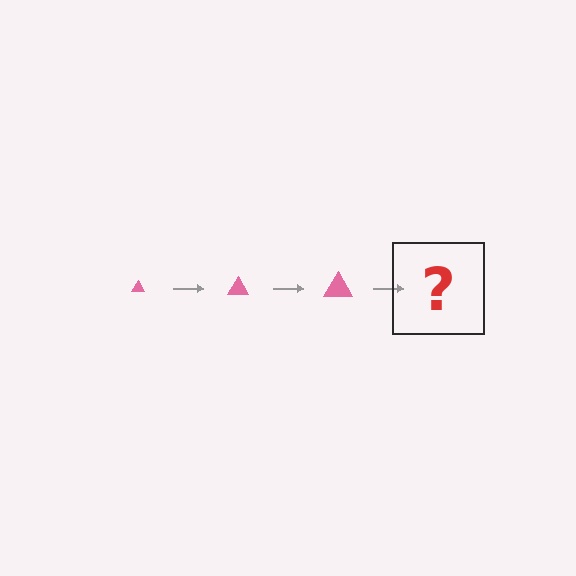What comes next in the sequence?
The next element should be a pink triangle, larger than the previous one.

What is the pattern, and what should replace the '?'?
The pattern is that the triangle gets progressively larger each step. The '?' should be a pink triangle, larger than the previous one.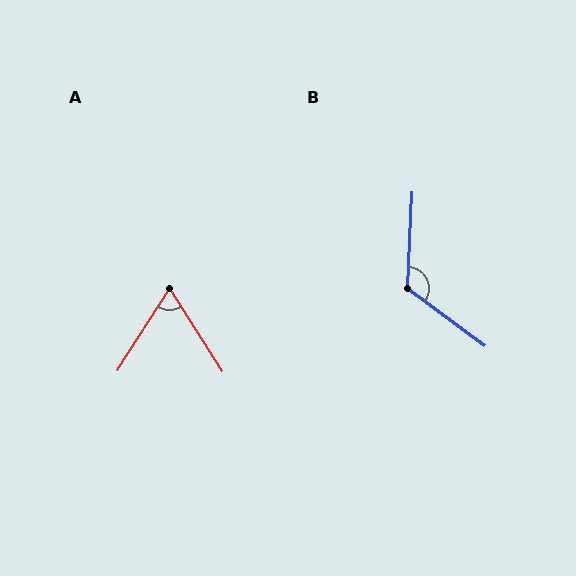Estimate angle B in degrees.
Approximately 124 degrees.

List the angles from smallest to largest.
A (65°), B (124°).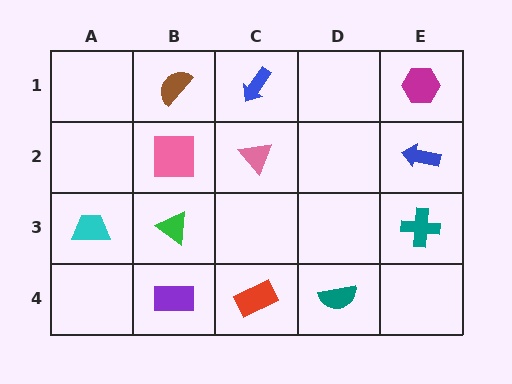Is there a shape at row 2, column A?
No, that cell is empty.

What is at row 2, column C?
A pink triangle.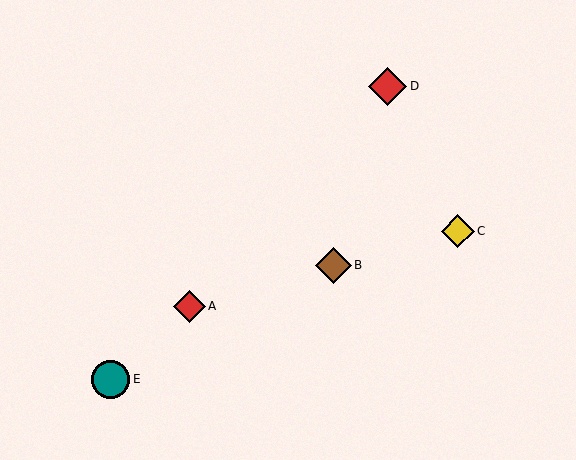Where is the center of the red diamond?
The center of the red diamond is at (388, 86).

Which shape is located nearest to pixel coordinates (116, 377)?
The teal circle (labeled E) at (110, 379) is nearest to that location.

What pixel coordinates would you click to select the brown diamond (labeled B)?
Click at (333, 265) to select the brown diamond B.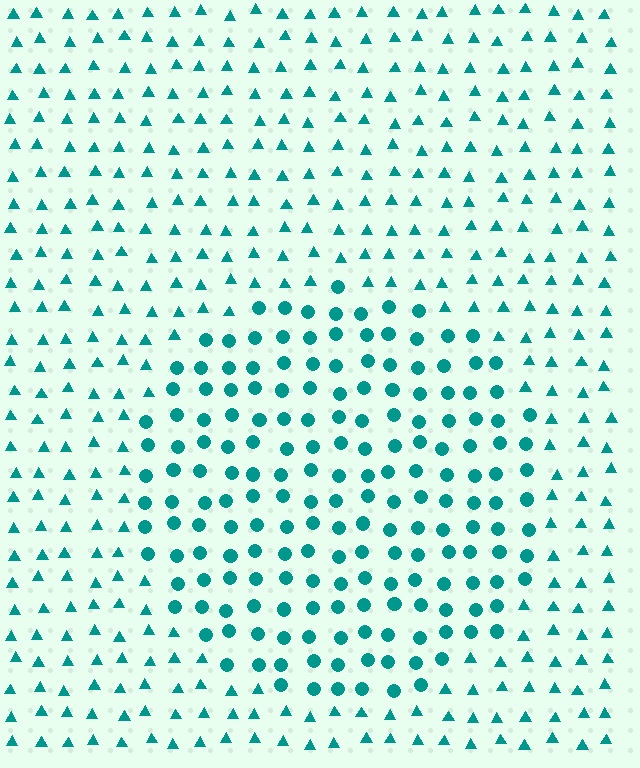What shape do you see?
I see a circle.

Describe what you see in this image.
The image is filled with small teal elements arranged in a uniform grid. A circle-shaped region contains circles, while the surrounding area contains triangles. The boundary is defined purely by the change in element shape.